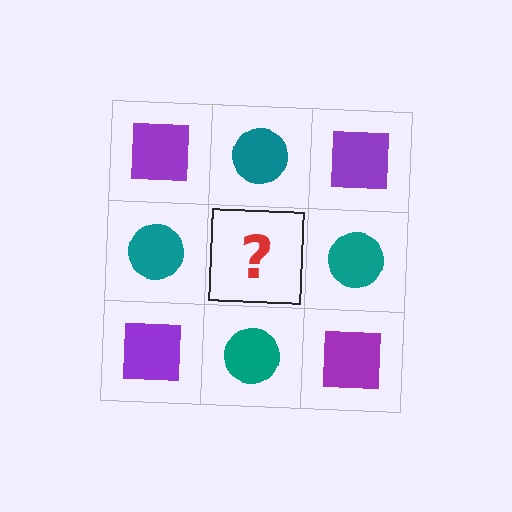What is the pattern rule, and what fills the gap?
The rule is that it alternates purple square and teal circle in a checkerboard pattern. The gap should be filled with a purple square.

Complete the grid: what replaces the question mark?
The question mark should be replaced with a purple square.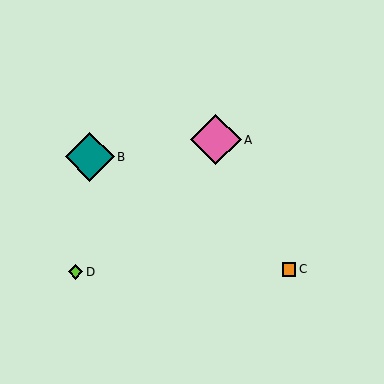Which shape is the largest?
The pink diamond (labeled A) is the largest.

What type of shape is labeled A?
Shape A is a pink diamond.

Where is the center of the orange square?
The center of the orange square is at (289, 269).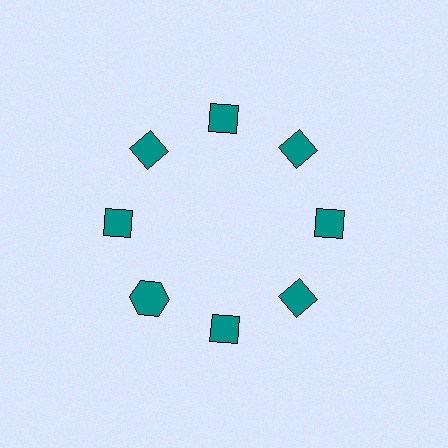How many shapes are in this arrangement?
There are 8 shapes arranged in a ring pattern.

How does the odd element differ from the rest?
It has a different shape: hexagon instead of diamond.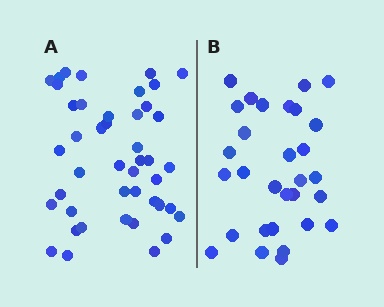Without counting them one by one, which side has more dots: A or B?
Region A (the left region) has more dots.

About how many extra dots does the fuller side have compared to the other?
Region A has approximately 15 more dots than region B.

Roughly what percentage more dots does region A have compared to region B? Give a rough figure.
About 45% more.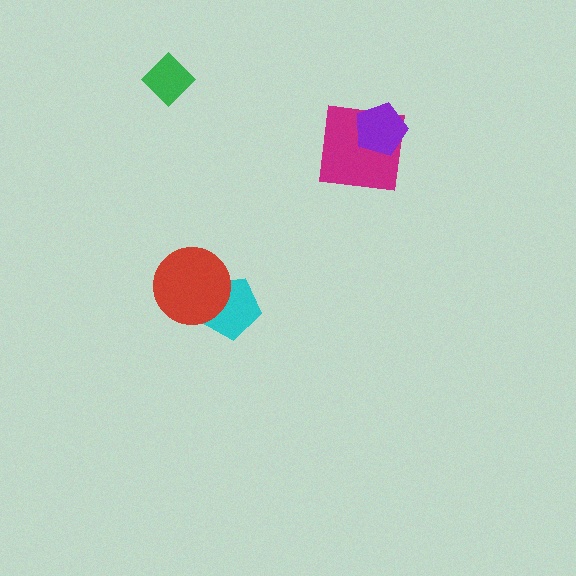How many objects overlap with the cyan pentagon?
1 object overlaps with the cyan pentagon.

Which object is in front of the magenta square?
The purple pentagon is in front of the magenta square.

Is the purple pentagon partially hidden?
No, no other shape covers it.